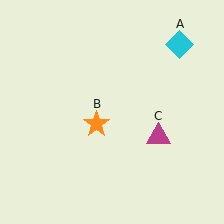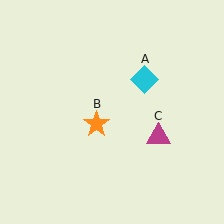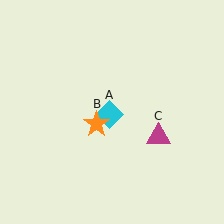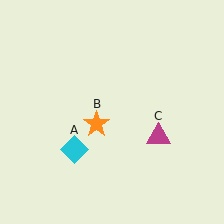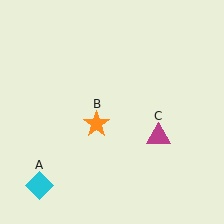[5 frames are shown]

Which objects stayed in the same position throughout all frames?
Orange star (object B) and magenta triangle (object C) remained stationary.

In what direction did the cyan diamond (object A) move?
The cyan diamond (object A) moved down and to the left.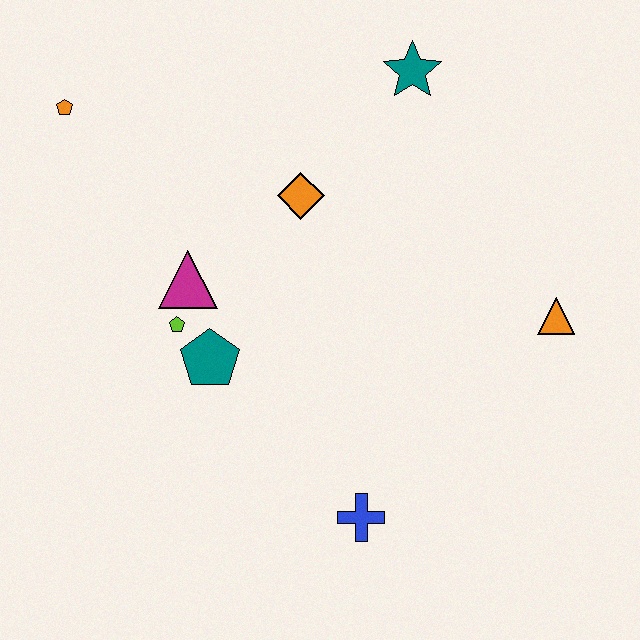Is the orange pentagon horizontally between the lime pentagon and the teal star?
No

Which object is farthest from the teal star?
The blue cross is farthest from the teal star.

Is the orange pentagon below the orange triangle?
No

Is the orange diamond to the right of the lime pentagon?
Yes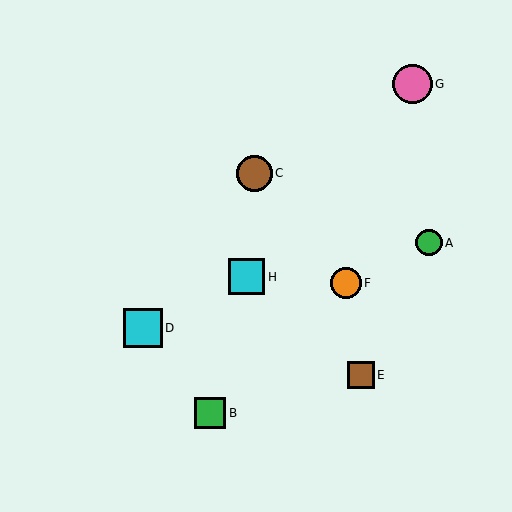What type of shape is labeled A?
Shape A is a green circle.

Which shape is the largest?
The pink circle (labeled G) is the largest.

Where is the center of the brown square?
The center of the brown square is at (361, 375).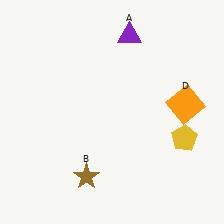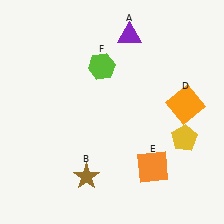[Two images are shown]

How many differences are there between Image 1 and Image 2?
There are 2 differences between the two images.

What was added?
An orange square (E), a lime hexagon (F) were added in Image 2.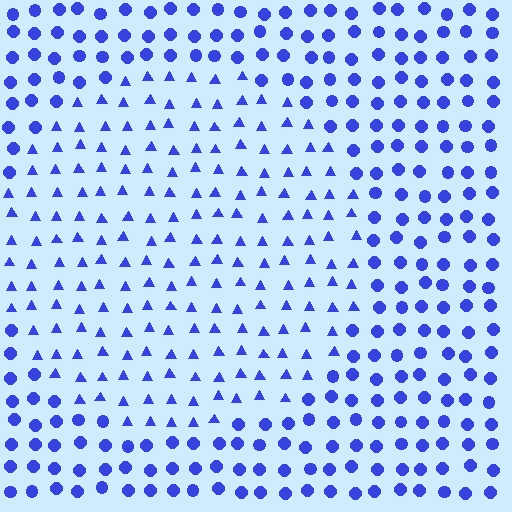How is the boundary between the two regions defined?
The boundary is defined by a change in element shape: triangles inside vs. circles outside. All elements share the same color and spacing.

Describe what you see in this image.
The image is filled with small blue elements arranged in a uniform grid. A circle-shaped region contains triangles, while the surrounding area contains circles. The boundary is defined purely by the change in element shape.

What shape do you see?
I see a circle.